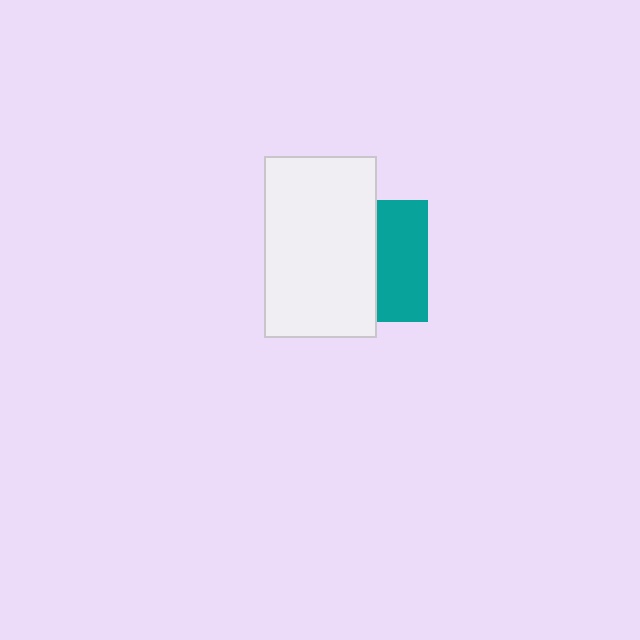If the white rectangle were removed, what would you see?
You would see the complete teal square.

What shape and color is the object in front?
The object in front is a white rectangle.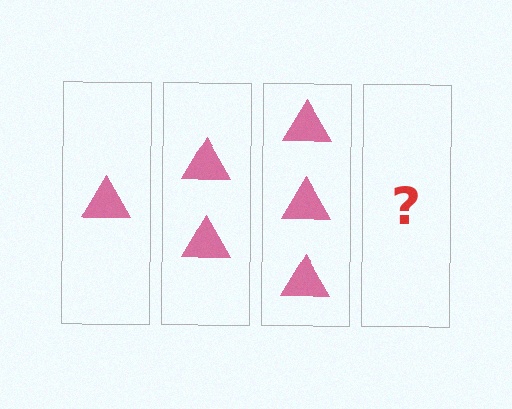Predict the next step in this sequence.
The next step is 4 triangles.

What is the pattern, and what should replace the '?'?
The pattern is that each step adds one more triangle. The '?' should be 4 triangles.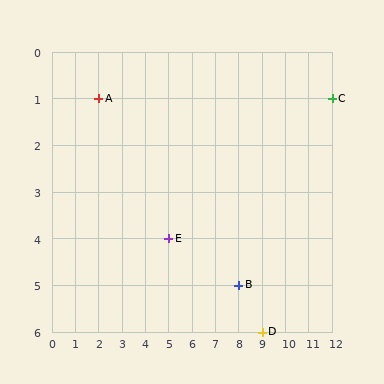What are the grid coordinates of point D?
Point D is at grid coordinates (9, 6).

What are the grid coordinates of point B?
Point B is at grid coordinates (8, 5).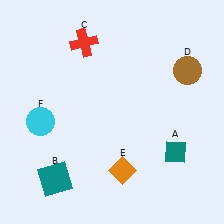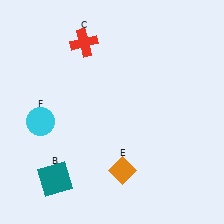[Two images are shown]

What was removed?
The teal diamond (A), the brown circle (D) were removed in Image 2.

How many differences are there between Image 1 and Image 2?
There are 2 differences between the two images.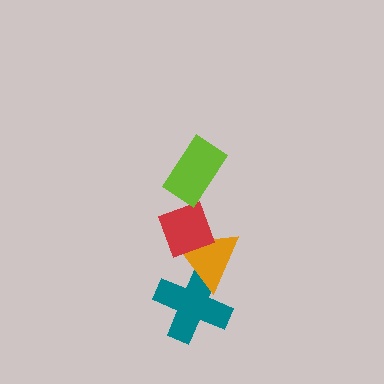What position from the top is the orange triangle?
The orange triangle is 3rd from the top.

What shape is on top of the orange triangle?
The red diamond is on top of the orange triangle.